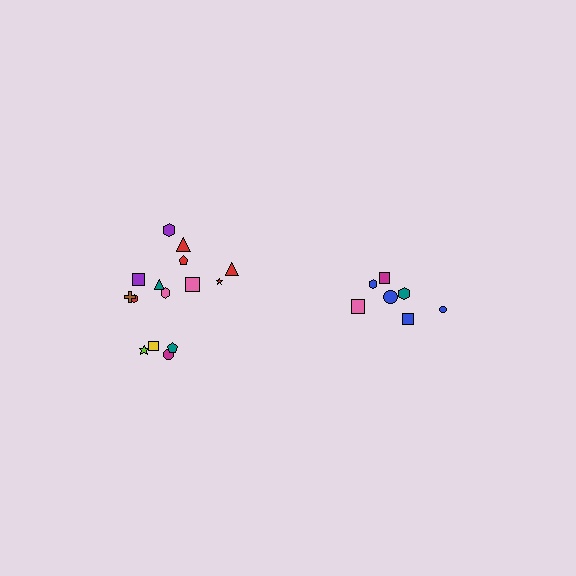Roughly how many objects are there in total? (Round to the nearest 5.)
Roughly 20 objects in total.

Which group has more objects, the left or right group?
The left group.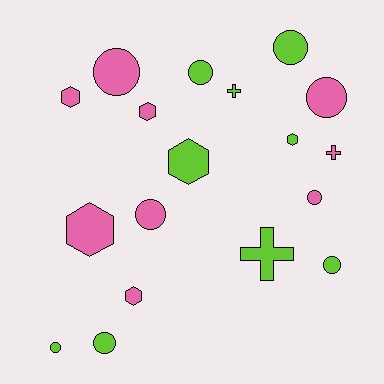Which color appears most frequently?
Pink, with 9 objects.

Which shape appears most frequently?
Circle, with 9 objects.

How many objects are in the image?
There are 18 objects.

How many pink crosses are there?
There is 1 pink cross.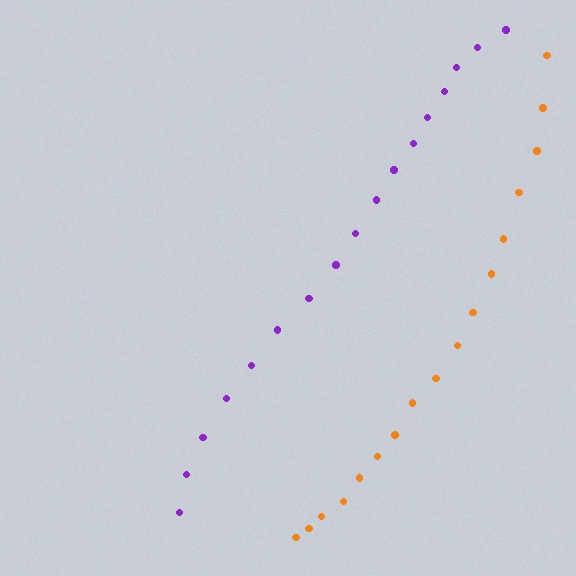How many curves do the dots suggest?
There are 2 distinct paths.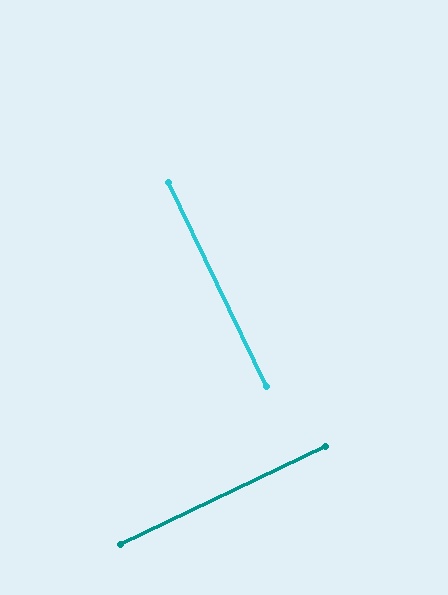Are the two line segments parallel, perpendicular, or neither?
Perpendicular — they meet at approximately 90°.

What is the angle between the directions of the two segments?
Approximately 90 degrees.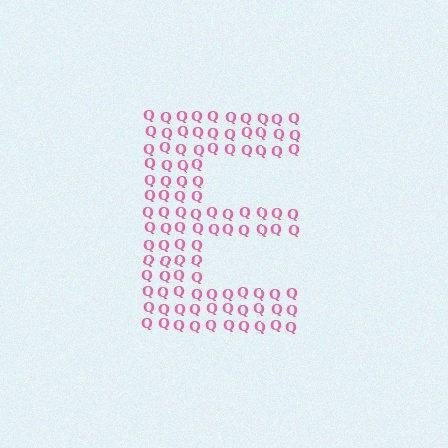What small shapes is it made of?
It is made of small letter Q's.